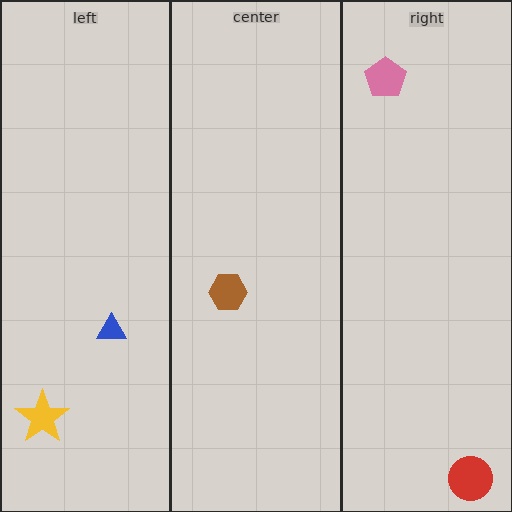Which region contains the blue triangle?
The left region.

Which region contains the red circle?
The right region.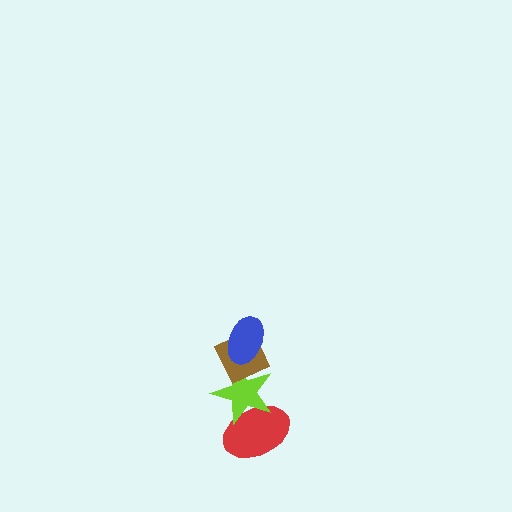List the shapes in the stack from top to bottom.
From top to bottom: the blue ellipse, the brown diamond, the lime star, the red ellipse.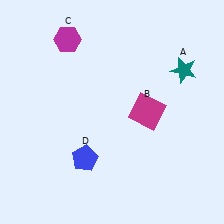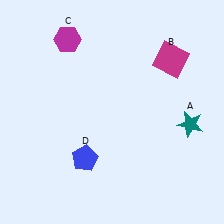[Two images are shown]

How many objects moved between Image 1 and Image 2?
2 objects moved between the two images.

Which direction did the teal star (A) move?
The teal star (A) moved down.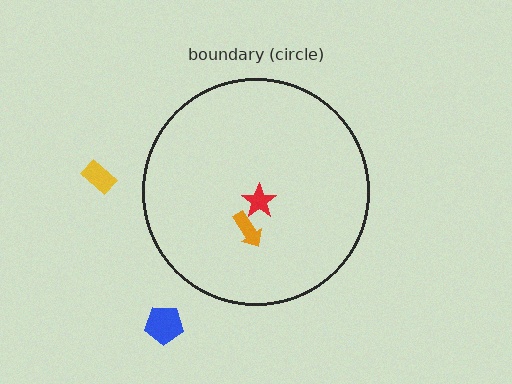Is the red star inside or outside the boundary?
Inside.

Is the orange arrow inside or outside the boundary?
Inside.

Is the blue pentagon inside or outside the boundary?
Outside.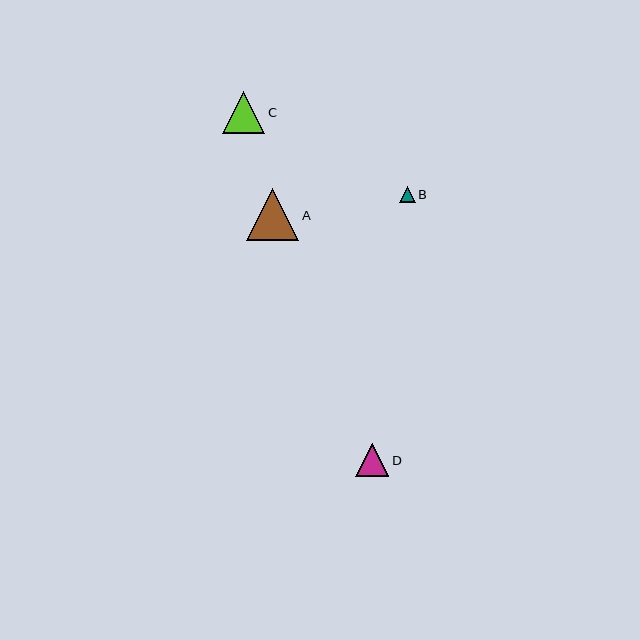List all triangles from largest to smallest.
From largest to smallest: A, C, D, B.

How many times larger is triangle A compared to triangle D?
Triangle A is approximately 1.5 times the size of triangle D.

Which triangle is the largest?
Triangle A is the largest with a size of approximately 52 pixels.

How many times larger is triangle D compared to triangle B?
Triangle D is approximately 2.1 times the size of triangle B.